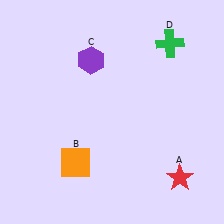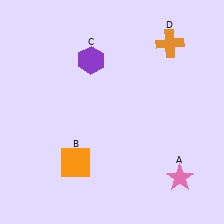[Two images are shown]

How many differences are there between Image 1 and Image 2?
There are 2 differences between the two images.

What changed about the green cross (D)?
In Image 1, D is green. In Image 2, it changed to orange.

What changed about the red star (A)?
In Image 1, A is red. In Image 2, it changed to pink.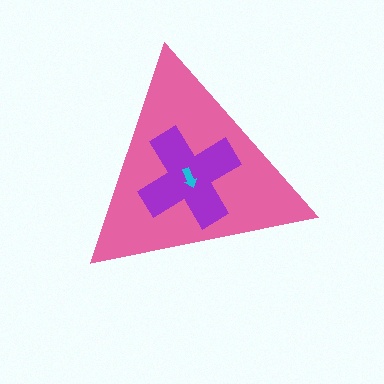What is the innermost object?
The cyan arrow.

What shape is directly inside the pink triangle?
The purple cross.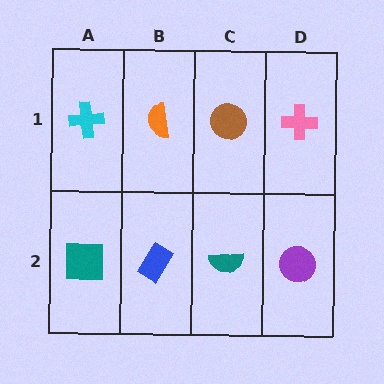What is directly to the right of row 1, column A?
An orange semicircle.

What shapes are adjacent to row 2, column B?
An orange semicircle (row 1, column B), a teal square (row 2, column A), a teal semicircle (row 2, column C).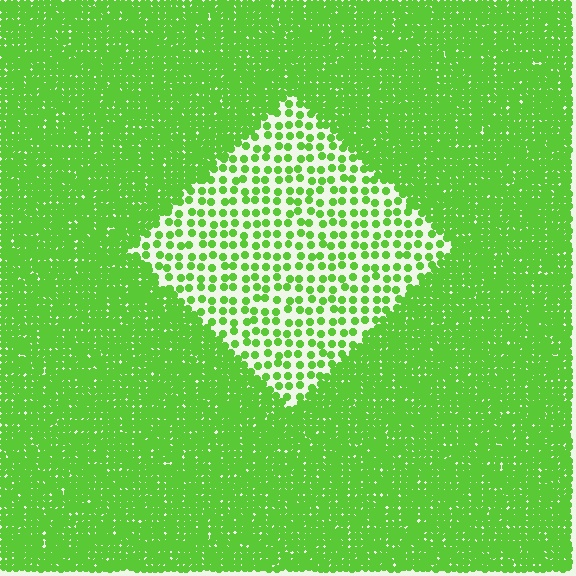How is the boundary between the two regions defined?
The boundary is defined by a change in element density (approximately 2.9x ratio). All elements are the same color, size, and shape.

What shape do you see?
I see a diamond.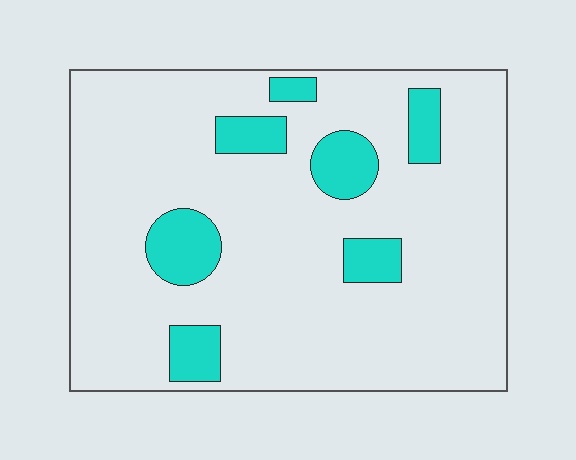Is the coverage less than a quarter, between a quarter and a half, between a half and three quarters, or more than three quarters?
Less than a quarter.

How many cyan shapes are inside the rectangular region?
7.